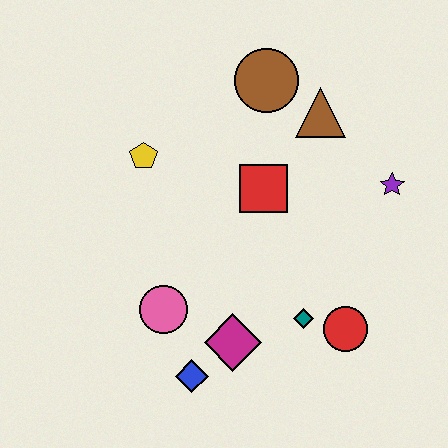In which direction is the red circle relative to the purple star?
The red circle is below the purple star.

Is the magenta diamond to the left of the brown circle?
Yes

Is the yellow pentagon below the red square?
No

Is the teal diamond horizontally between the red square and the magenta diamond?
No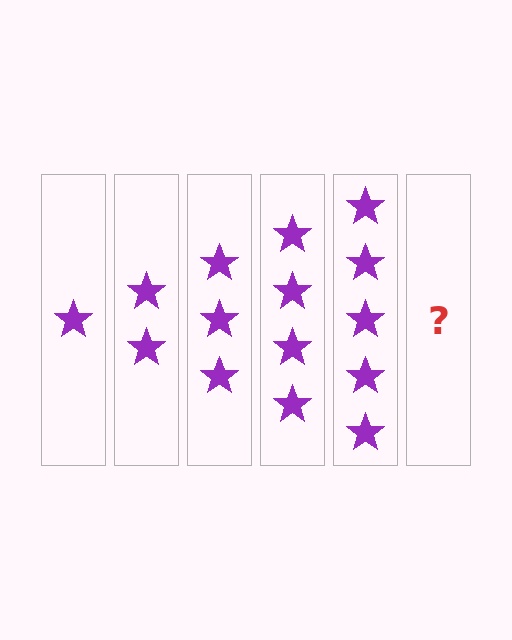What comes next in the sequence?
The next element should be 6 stars.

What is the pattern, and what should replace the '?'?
The pattern is that each step adds one more star. The '?' should be 6 stars.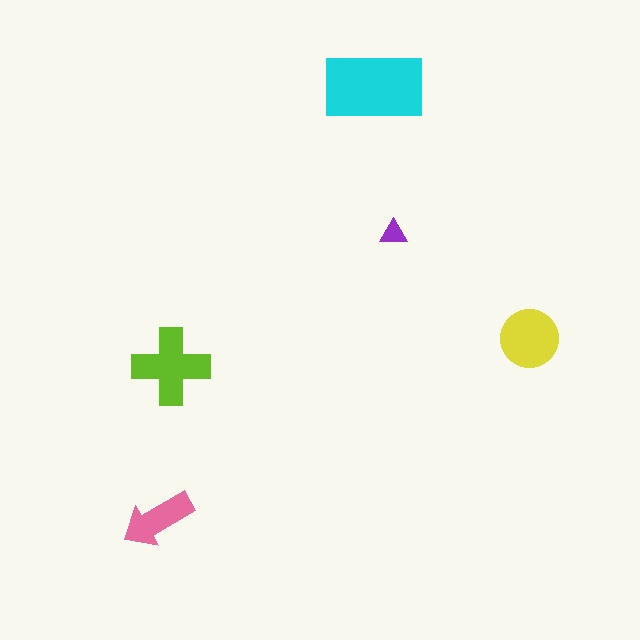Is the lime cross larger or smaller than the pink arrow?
Larger.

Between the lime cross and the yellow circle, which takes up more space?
The lime cross.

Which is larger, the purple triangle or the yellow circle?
The yellow circle.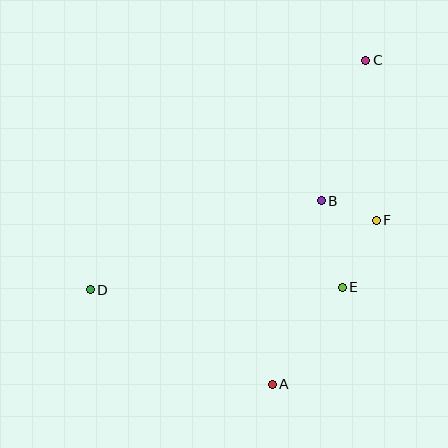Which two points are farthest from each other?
Points C and D are farthest from each other.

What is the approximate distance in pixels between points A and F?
The distance between A and F is approximately 194 pixels.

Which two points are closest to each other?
Points B and F are closest to each other.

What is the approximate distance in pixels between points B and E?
The distance between B and E is approximately 89 pixels.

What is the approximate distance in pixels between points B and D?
The distance between B and D is approximately 248 pixels.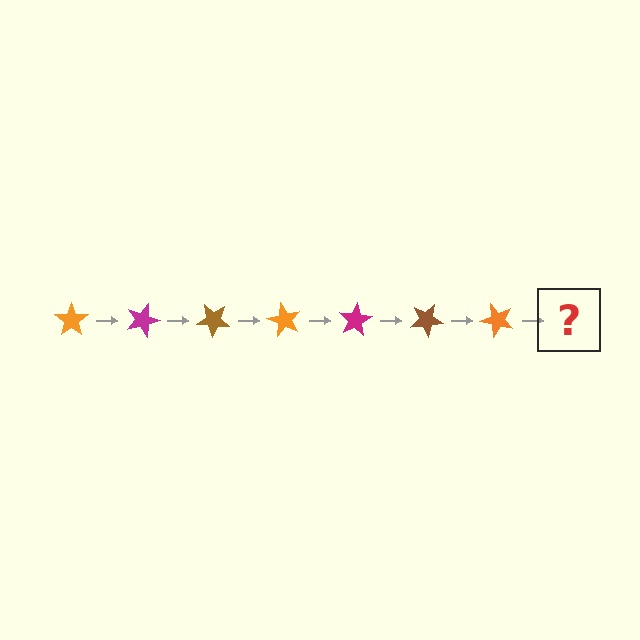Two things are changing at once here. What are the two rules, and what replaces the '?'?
The two rules are that it rotates 20 degrees each step and the color cycles through orange, magenta, and brown. The '?' should be a magenta star, rotated 140 degrees from the start.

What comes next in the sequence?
The next element should be a magenta star, rotated 140 degrees from the start.